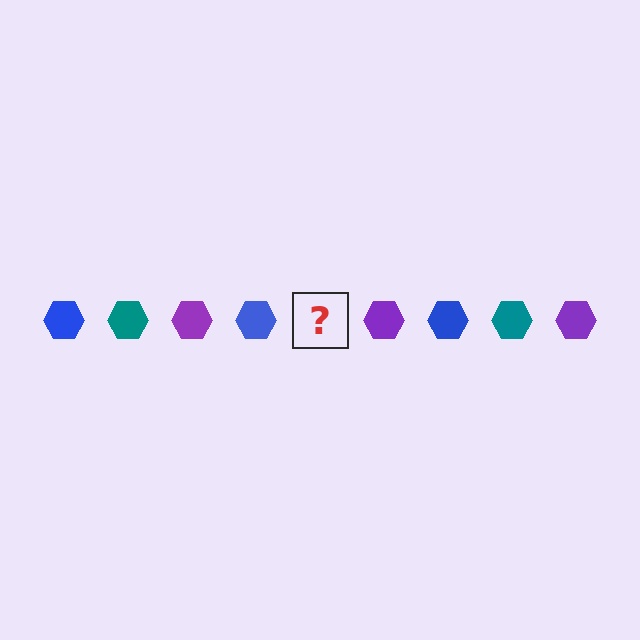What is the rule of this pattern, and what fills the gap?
The rule is that the pattern cycles through blue, teal, purple hexagons. The gap should be filled with a teal hexagon.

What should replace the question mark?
The question mark should be replaced with a teal hexagon.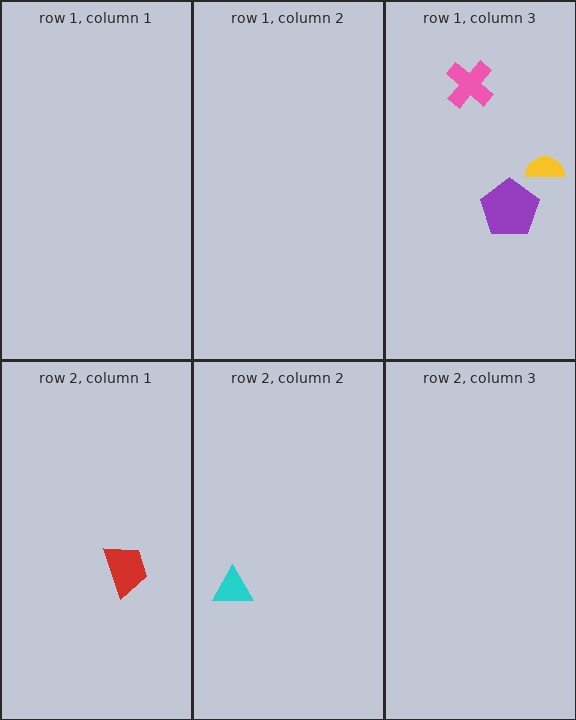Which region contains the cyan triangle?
The row 2, column 2 region.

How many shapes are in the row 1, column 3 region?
3.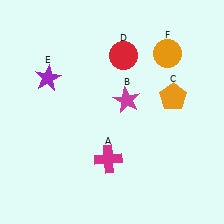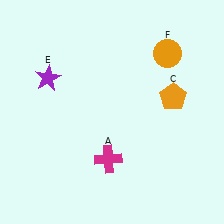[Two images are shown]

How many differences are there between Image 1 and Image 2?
There are 2 differences between the two images.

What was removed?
The magenta star (B), the red circle (D) were removed in Image 2.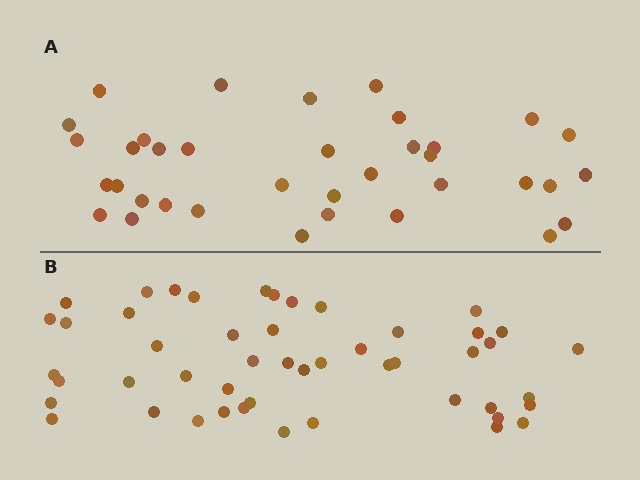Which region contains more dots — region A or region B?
Region B (the bottom region) has more dots.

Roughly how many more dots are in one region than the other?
Region B has approximately 15 more dots than region A.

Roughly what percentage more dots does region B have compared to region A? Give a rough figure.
About 35% more.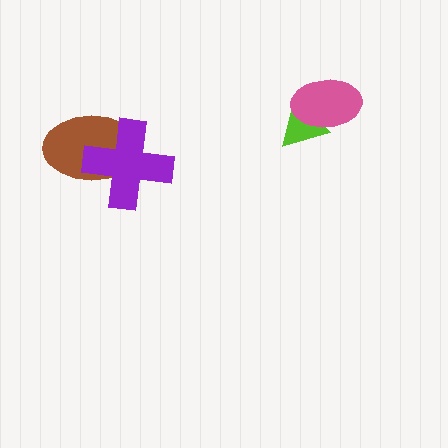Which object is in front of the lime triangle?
The pink ellipse is in front of the lime triangle.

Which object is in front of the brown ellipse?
The purple cross is in front of the brown ellipse.